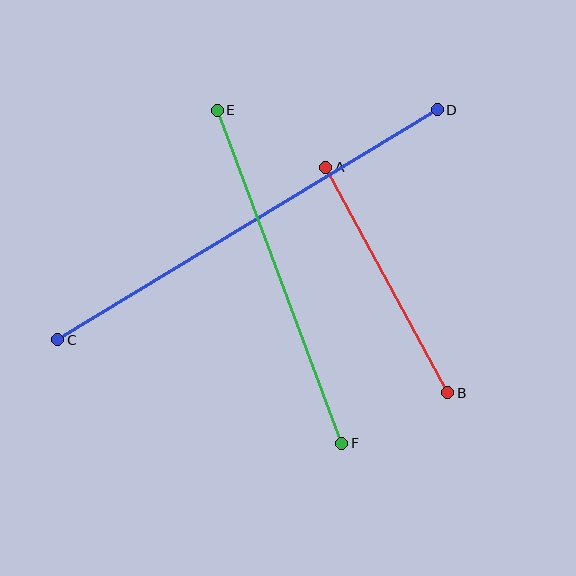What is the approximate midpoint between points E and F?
The midpoint is at approximately (280, 277) pixels.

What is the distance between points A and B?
The distance is approximately 256 pixels.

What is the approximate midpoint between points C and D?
The midpoint is at approximately (248, 225) pixels.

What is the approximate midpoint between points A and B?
The midpoint is at approximately (387, 280) pixels.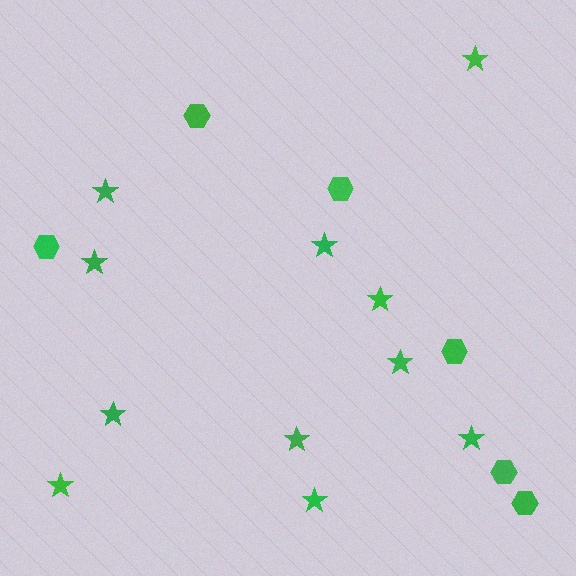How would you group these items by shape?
There are 2 groups: one group of stars (11) and one group of hexagons (6).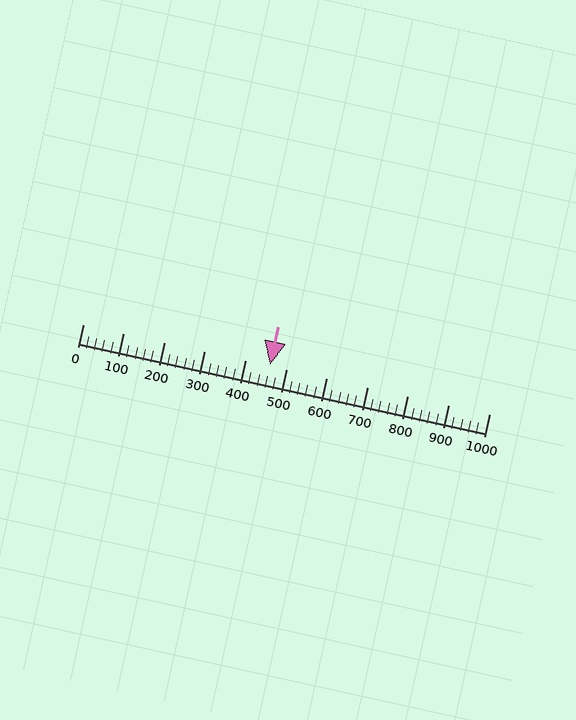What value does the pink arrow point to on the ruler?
The pink arrow points to approximately 460.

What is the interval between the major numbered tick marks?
The major tick marks are spaced 100 units apart.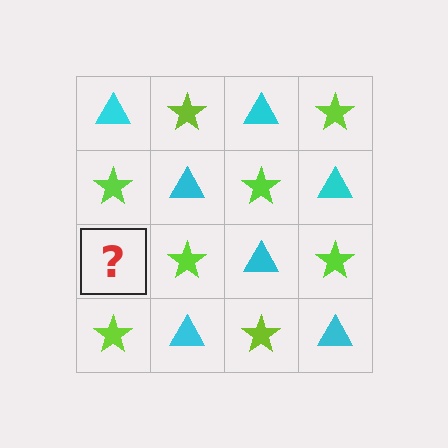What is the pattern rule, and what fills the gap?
The rule is that it alternates cyan triangle and lime star in a checkerboard pattern. The gap should be filled with a cyan triangle.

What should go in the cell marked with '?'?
The missing cell should contain a cyan triangle.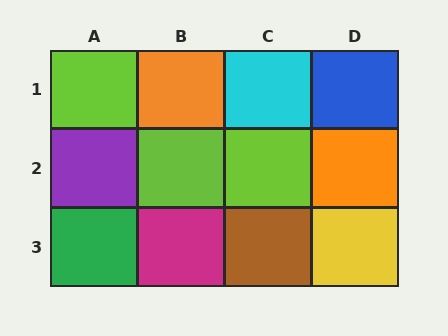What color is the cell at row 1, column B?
Orange.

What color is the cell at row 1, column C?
Cyan.